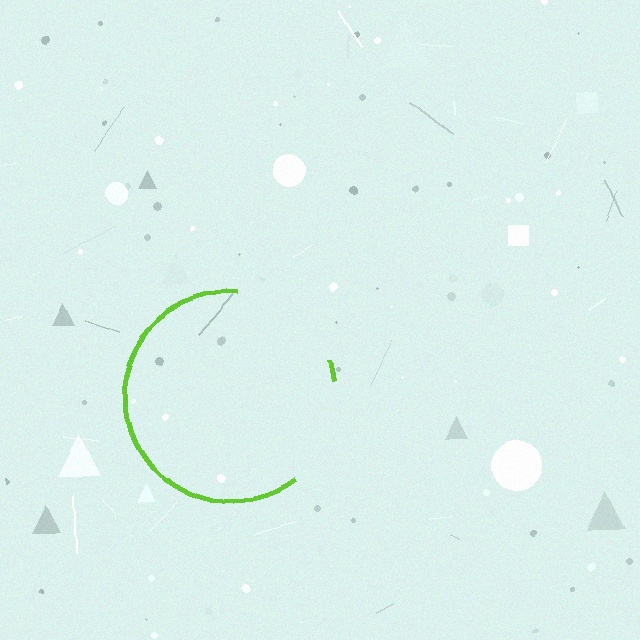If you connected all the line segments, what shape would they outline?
They would outline a circle.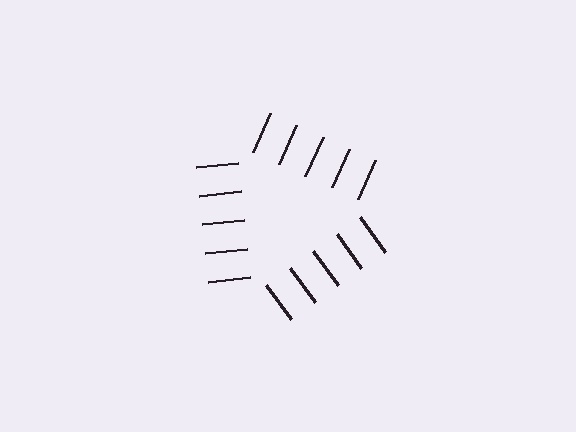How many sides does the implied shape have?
3 sides — the line-ends trace a triangle.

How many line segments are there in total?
15 — 5 along each of the 3 edges.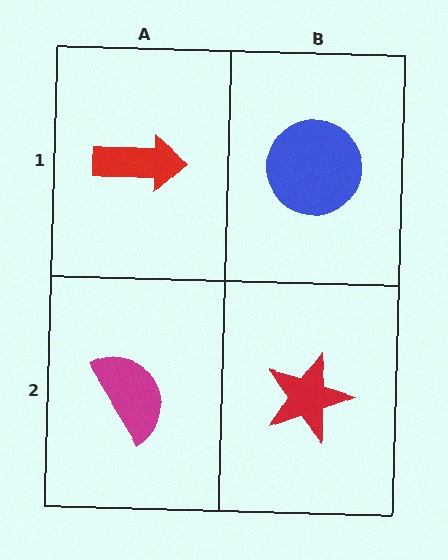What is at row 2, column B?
A red star.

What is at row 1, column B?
A blue circle.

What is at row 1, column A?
A red arrow.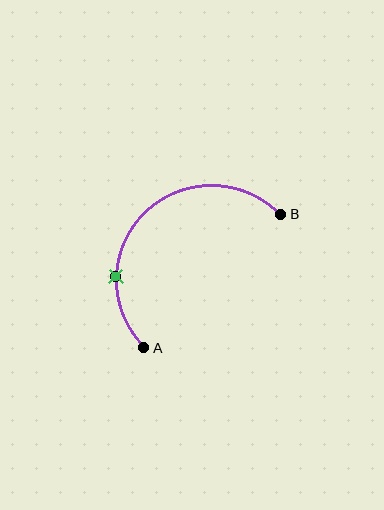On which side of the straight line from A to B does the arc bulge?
The arc bulges above and to the left of the straight line connecting A and B.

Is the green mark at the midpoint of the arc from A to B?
No. The green mark lies on the arc but is closer to endpoint A. The arc midpoint would be at the point on the curve equidistant along the arc from both A and B.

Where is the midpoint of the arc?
The arc midpoint is the point on the curve farthest from the straight line joining A and B. It sits above and to the left of that line.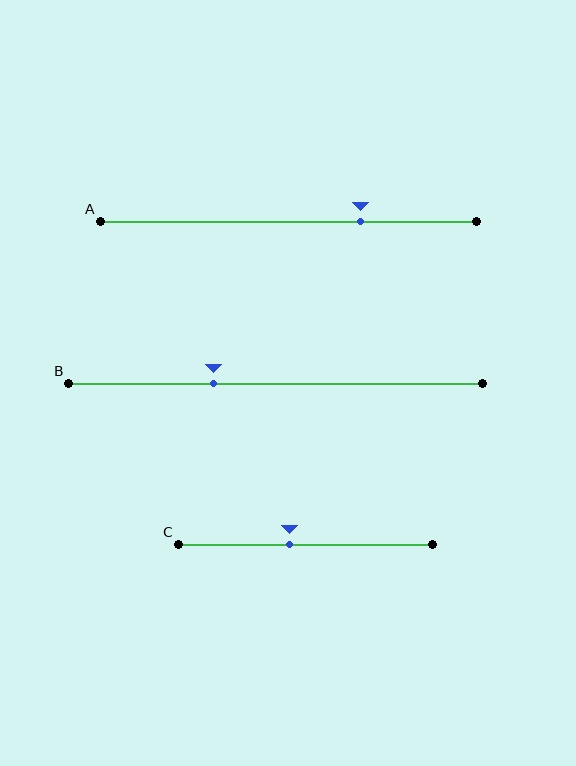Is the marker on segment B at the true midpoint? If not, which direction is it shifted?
No, the marker on segment B is shifted to the left by about 15% of the segment length.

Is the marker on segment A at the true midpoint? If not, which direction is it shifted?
No, the marker on segment A is shifted to the right by about 19% of the segment length.